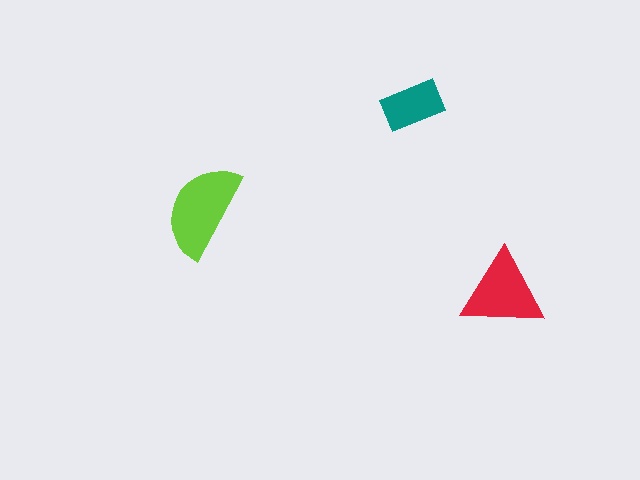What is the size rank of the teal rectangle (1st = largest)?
3rd.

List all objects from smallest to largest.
The teal rectangle, the red triangle, the lime semicircle.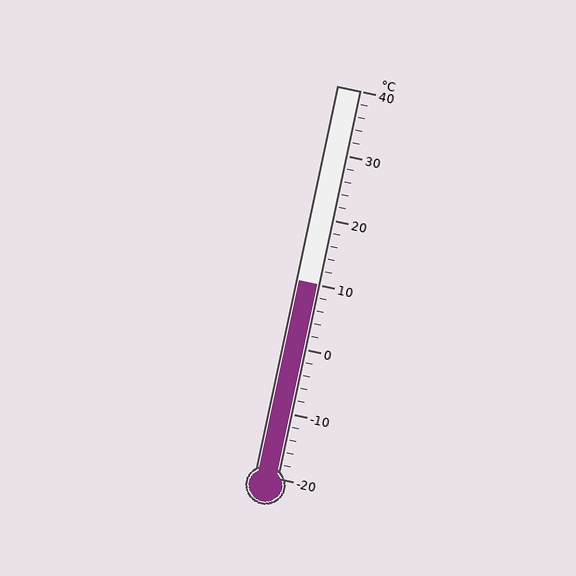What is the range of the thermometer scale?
The thermometer scale ranges from -20°C to 40°C.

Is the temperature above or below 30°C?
The temperature is below 30°C.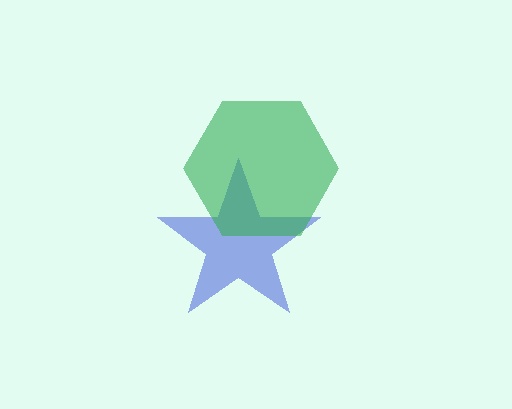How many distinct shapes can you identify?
There are 2 distinct shapes: a blue star, a green hexagon.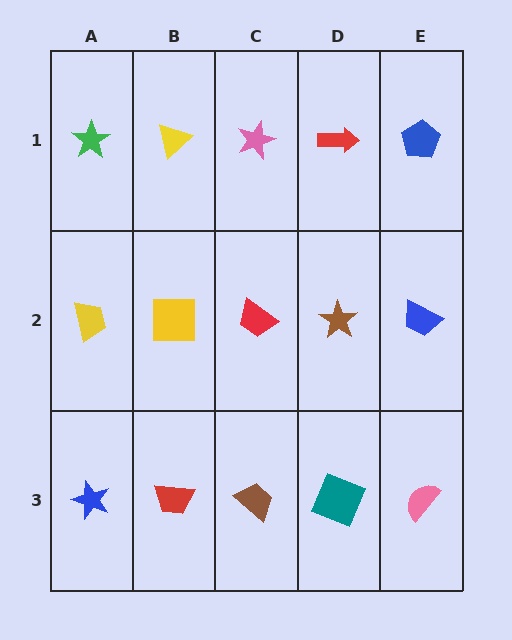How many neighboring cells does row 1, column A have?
2.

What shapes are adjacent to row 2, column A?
A green star (row 1, column A), a blue star (row 3, column A), a yellow square (row 2, column B).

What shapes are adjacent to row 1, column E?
A blue trapezoid (row 2, column E), a red arrow (row 1, column D).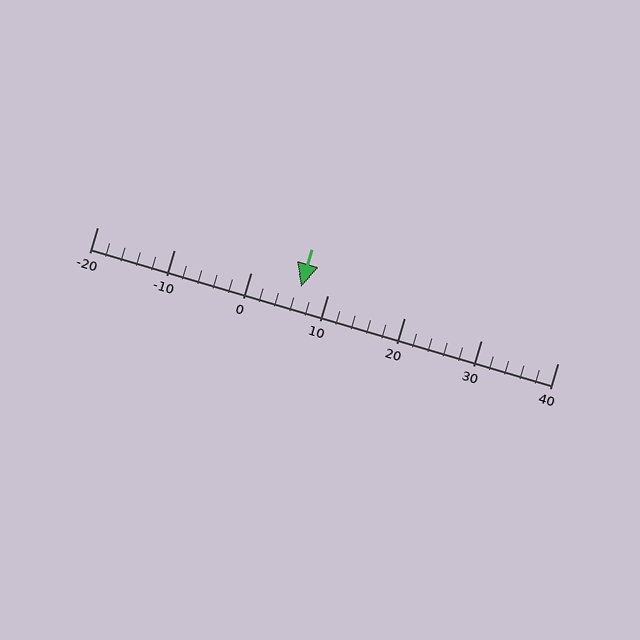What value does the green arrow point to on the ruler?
The green arrow points to approximately 6.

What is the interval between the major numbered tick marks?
The major tick marks are spaced 10 units apart.